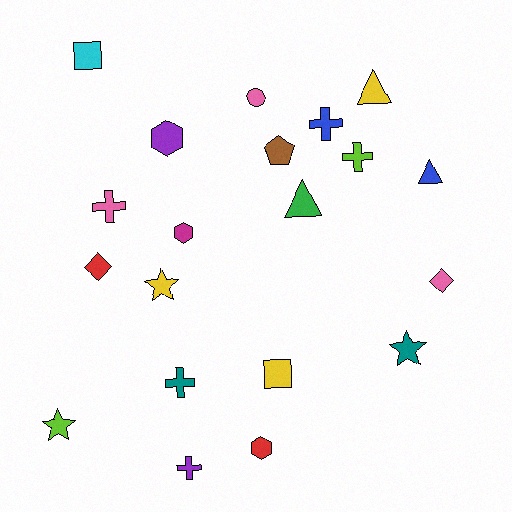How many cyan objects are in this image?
There is 1 cyan object.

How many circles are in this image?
There is 1 circle.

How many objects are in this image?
There are 20 objects.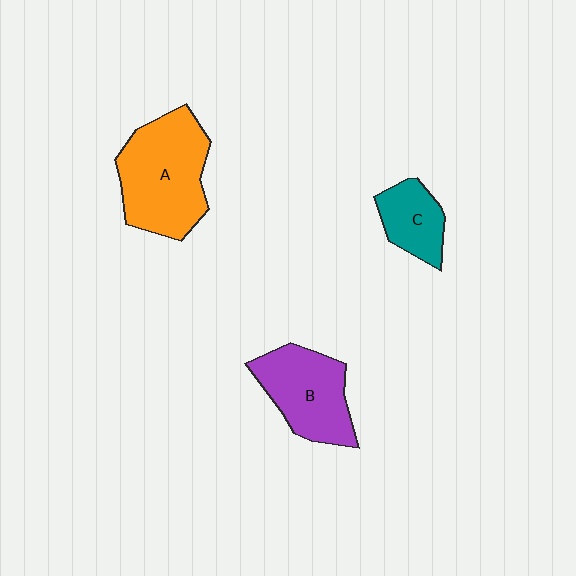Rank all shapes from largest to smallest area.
From largest to smallest: A (orange), B (purple), C (teal).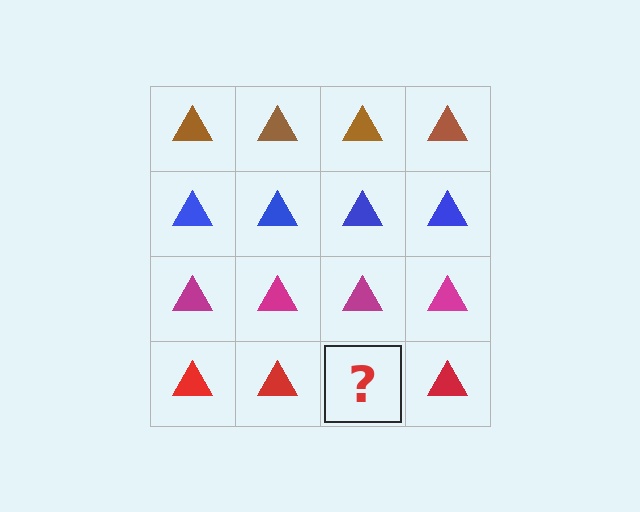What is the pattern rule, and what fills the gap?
The rule is that each row has a consistent color. The gap should be filled with a red triangle.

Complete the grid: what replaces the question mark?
The question mark should be replaced with a red triangle.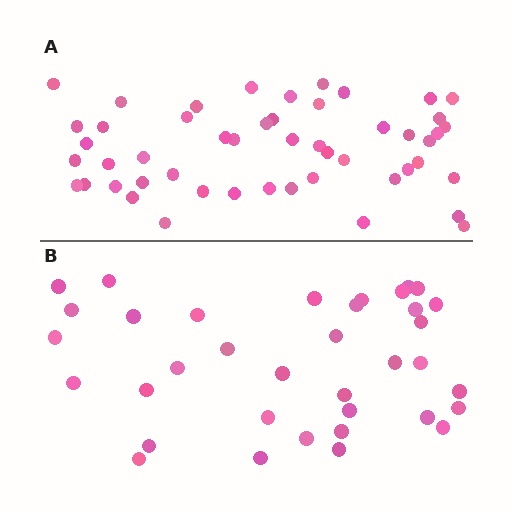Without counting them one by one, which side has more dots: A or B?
Region A (the top region) has more dots.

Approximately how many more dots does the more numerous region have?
Region A has approximately 15 more dots than region B.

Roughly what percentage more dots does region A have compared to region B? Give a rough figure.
About 40% more.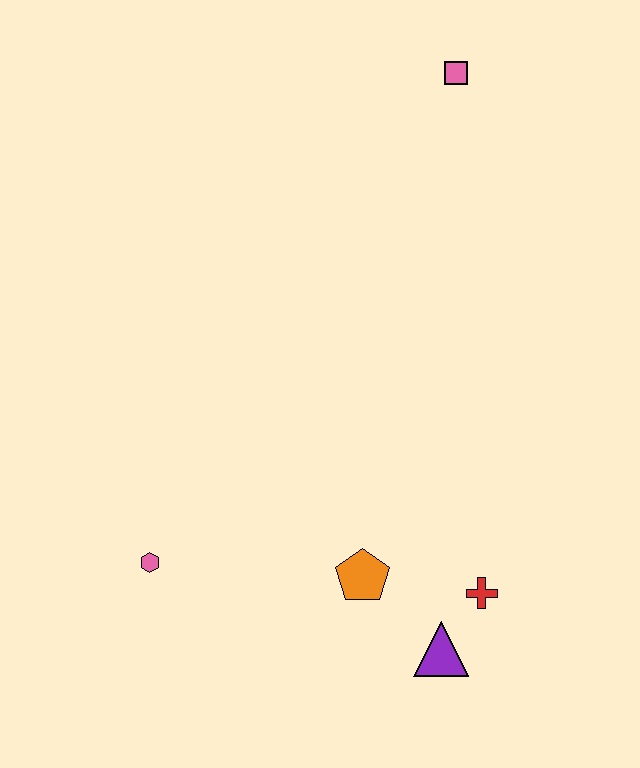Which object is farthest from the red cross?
The pink square is farthest from the red cross.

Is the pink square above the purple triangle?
Yes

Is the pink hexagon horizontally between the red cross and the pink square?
No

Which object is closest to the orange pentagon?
The purple triangle is closest to the orange pentagon.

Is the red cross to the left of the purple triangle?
No